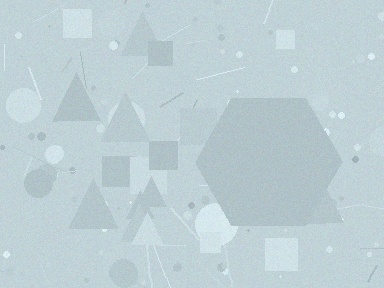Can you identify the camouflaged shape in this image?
The camouflaged shape is a hexagon.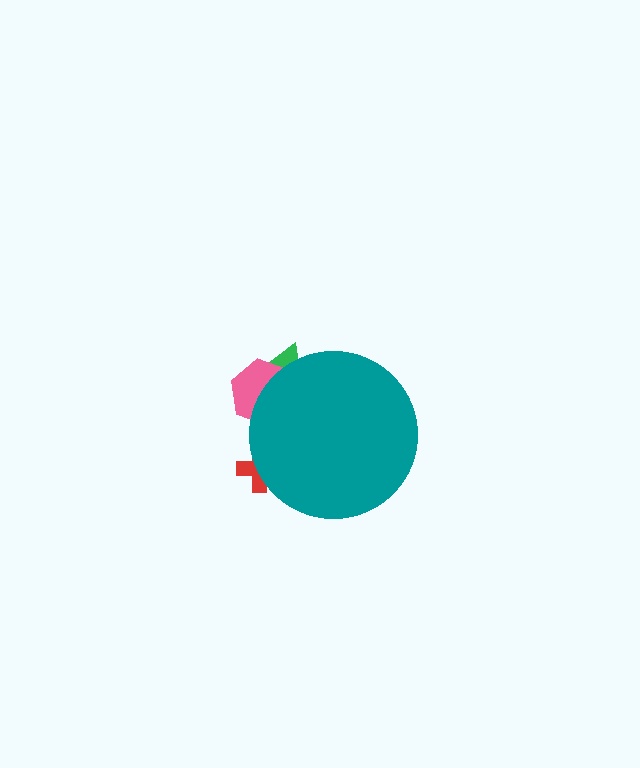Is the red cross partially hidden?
Yes, the red cross is partially hidden behind the teal circle.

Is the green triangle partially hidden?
Yes, the green triangle is partially hidden behind the teal circle.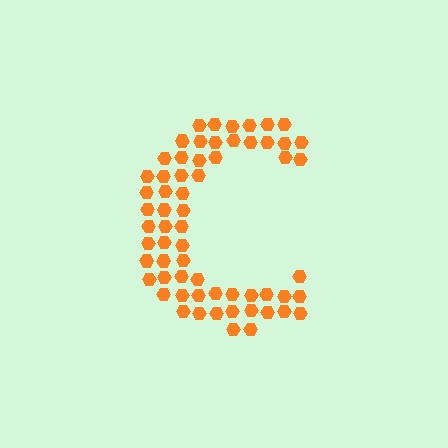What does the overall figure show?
The overall figure shows the letter C.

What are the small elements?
The small elements are hexagons.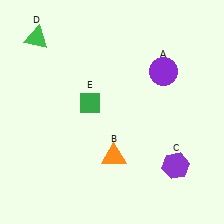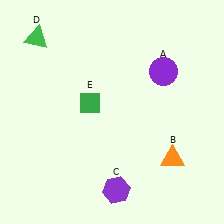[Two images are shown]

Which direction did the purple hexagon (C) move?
The purple hexagon (C) moved left.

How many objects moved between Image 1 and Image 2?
2 objects moved between the two images.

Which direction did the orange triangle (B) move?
The orange triangle (B) moved right.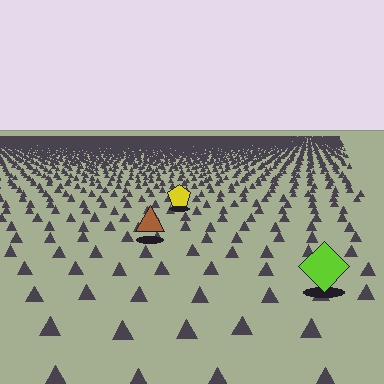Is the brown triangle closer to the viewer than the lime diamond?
No. The lime diamond is closer — you can tell from the texture gradient: the ground texture is coarser near it.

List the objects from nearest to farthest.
From nearest to farthest: the lime diamond, the brown triangle, the yellow pentagon.